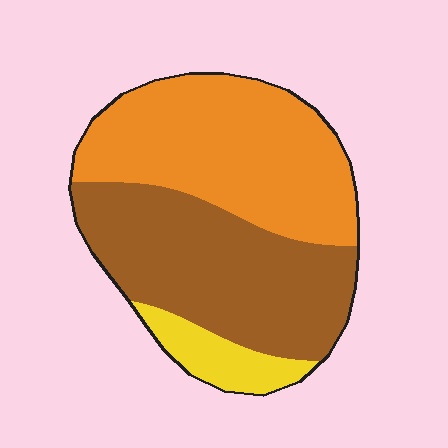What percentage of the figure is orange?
Orange covers 45% of the figure.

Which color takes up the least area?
Yellow, at roughly 10%.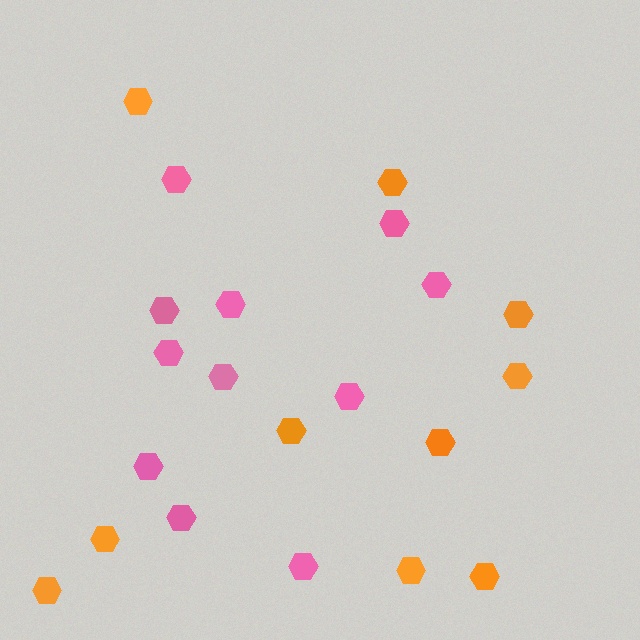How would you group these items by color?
There are 2 groups: one group of pink hexagons (11) and one group of orange hexagons (10).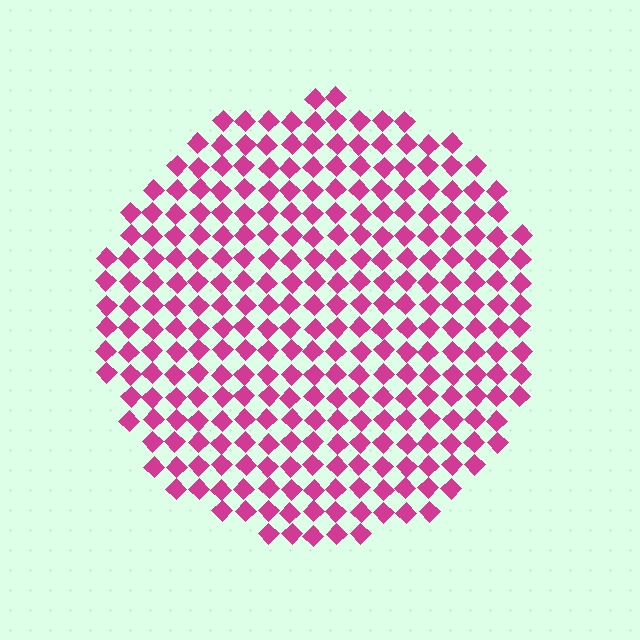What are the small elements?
The small elements are diamonds.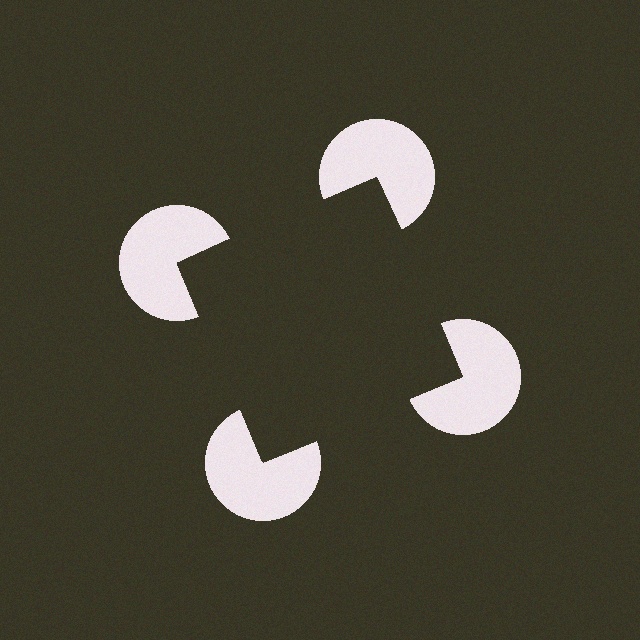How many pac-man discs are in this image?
There are 4 — one at each vertex of the illusory square.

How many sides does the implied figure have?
4 sides.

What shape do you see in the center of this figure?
An illusory square — its edges are inferred from the aligned wedge cuts in the pac-man discs, not physically drawn.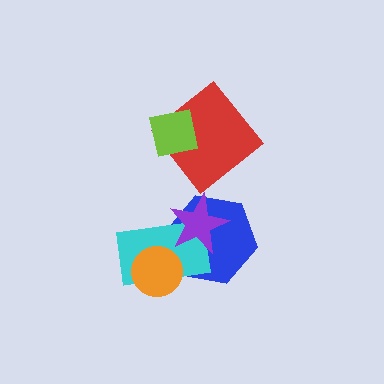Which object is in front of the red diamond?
The lime square is in front of the red diamond.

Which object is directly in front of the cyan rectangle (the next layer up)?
The orange circle is directly in front of the cyan rectangle.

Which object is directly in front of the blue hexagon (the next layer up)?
The cyan rectangle is directly in front of the blue hexagon.